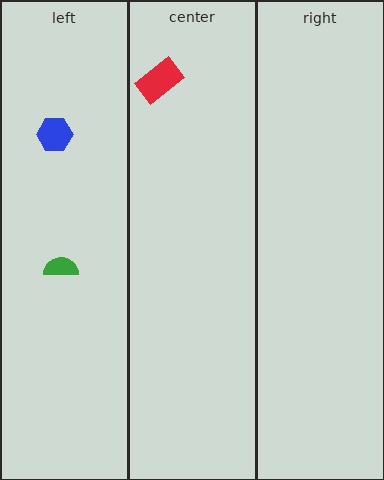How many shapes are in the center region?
1.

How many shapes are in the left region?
2.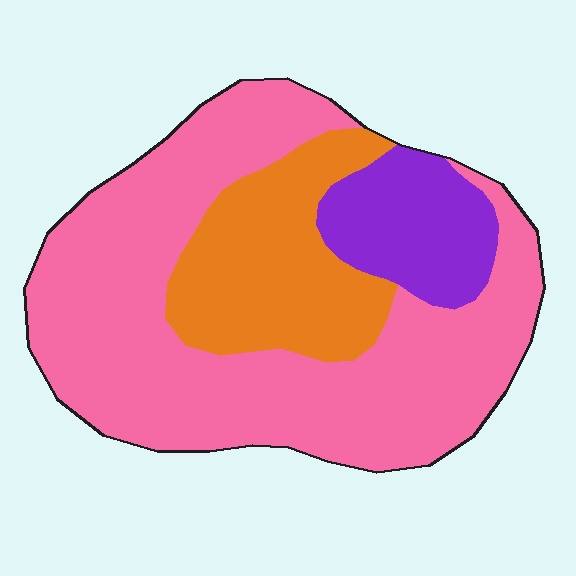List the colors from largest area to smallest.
From largest to smallest: pink, orange, purple.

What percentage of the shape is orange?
Orange covers 23% of the shape.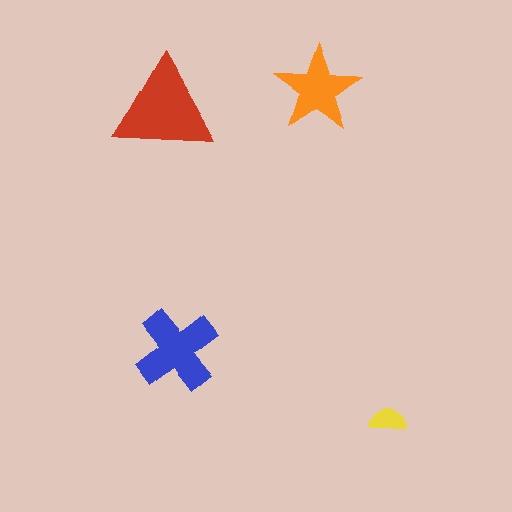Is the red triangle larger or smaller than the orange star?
Larger.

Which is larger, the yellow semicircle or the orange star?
The orange star.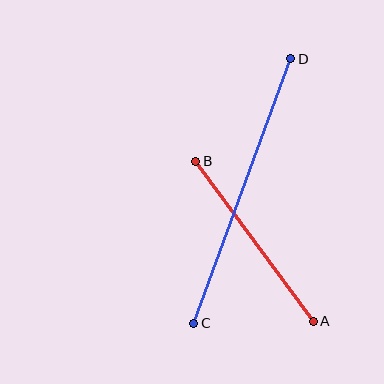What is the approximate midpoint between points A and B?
The midpoint is at approximately (255, 241) pixels.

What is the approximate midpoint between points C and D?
The midpoint is at approximately (242, 191) pixels.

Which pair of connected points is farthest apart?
Points C and D are farthest apart.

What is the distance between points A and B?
The distance is approximately 198 pixels.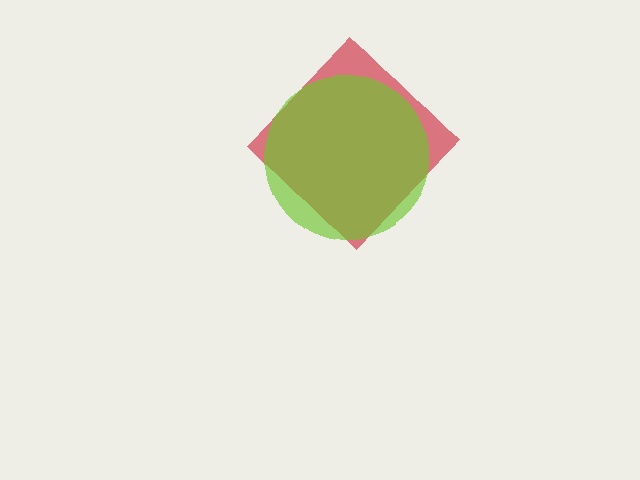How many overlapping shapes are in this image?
There are 2 overlapping shapes in the image.